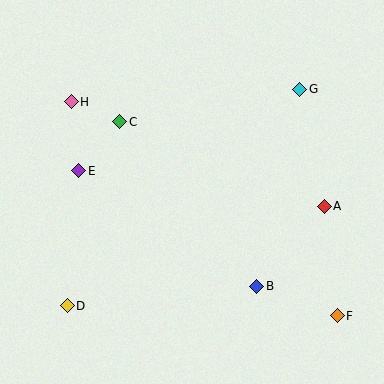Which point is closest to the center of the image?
Point C at (120, 122) is closest to the center.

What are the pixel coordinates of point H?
Point H is at (71, 102).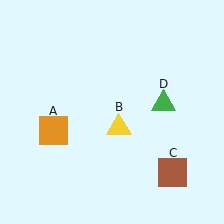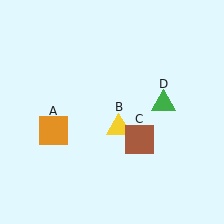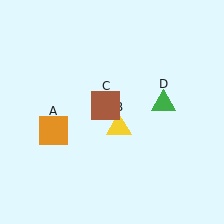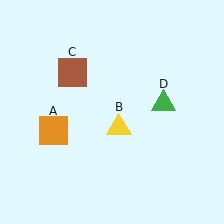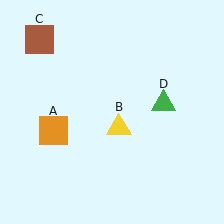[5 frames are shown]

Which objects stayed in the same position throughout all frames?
Orange square (object A) and yellow triangle (object B) and green triangle (object D) remained stationary.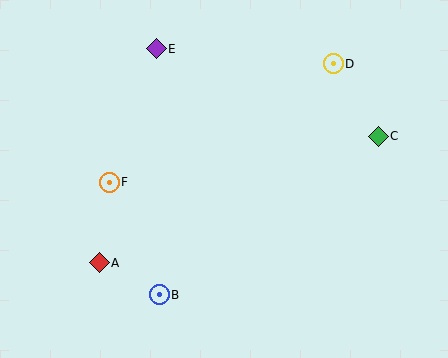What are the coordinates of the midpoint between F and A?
The midpoint between F and A is at (104, 223).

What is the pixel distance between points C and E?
The distance between C and E is 239 pixels.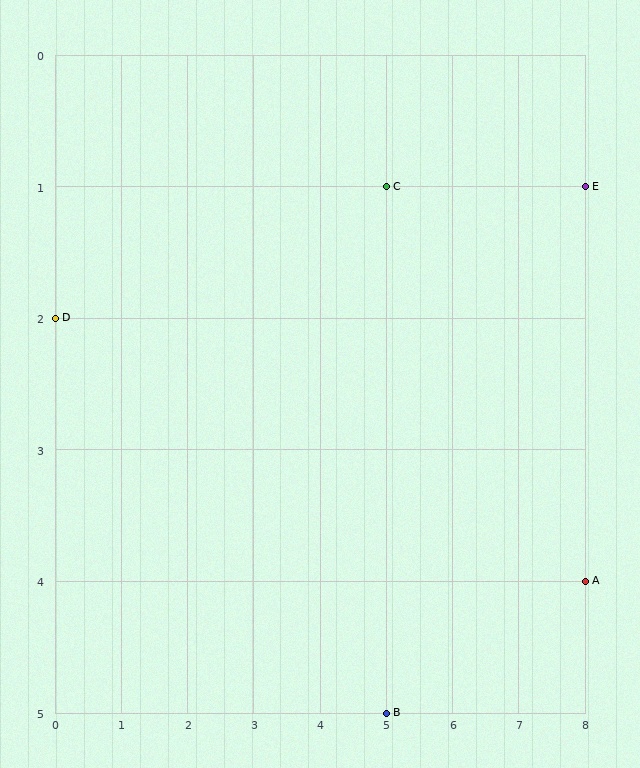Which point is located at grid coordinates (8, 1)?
Point E is at (8, 1).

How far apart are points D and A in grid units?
Points D and A are 8 columns and 2 rows apart (about 8.2 grid units diagonally).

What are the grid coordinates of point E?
Point E is at grid coordinates (8, 1).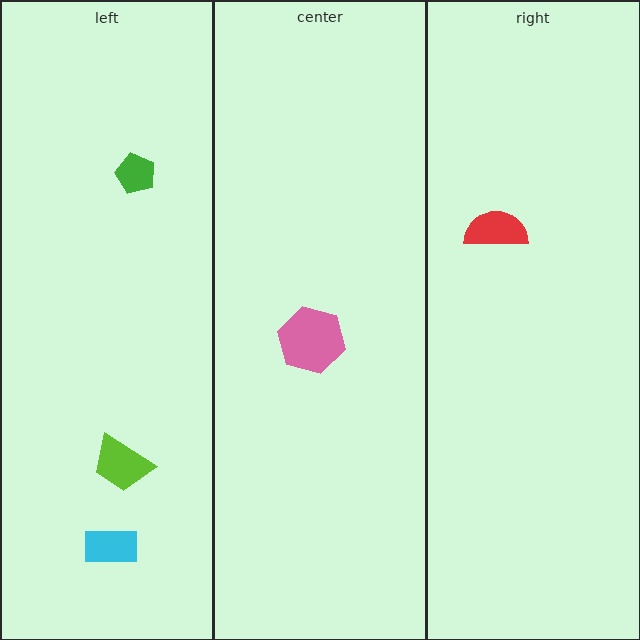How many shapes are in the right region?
1.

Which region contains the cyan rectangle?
The left region.